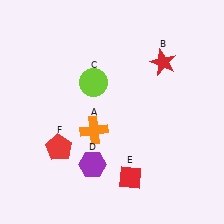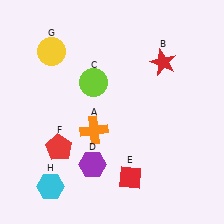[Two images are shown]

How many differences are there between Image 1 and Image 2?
There are 2 differences between the two images.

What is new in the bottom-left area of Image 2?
A cyan hexagon (H) was added in the bottom-left area of Image 2.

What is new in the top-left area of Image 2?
A yellow circle (G) was added in the top-left area of Image 2.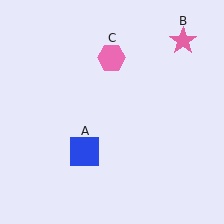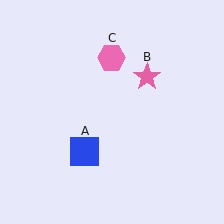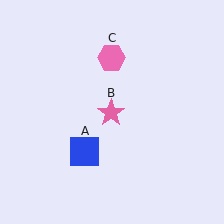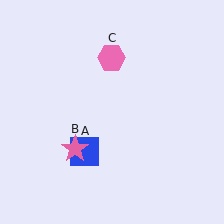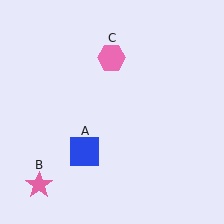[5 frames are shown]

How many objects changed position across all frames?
1 object changed position: pink star (object B).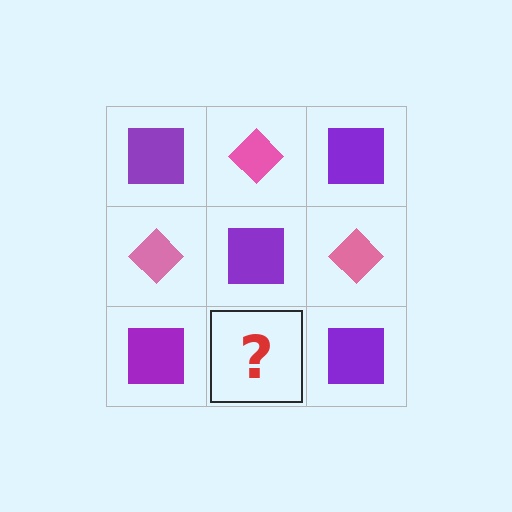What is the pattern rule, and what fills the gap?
The rule is that it alternates purple square and pink diamond in a checkerboard pattern. The gap should be filled with a pink diamond.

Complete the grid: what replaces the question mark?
The question mark should be replaced with a pink diamond.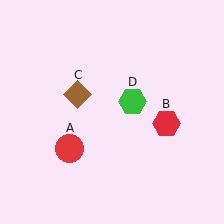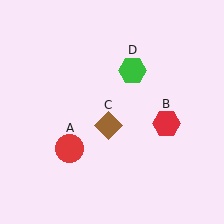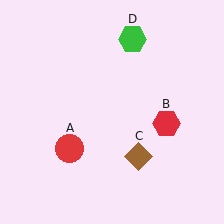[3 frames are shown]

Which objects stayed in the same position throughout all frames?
Red circle (object A) and red hexagon (object B) remained stationary.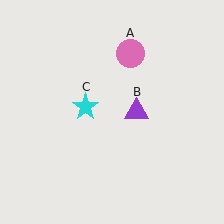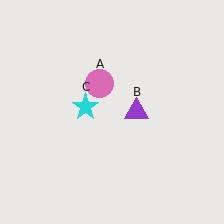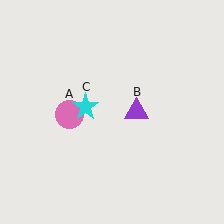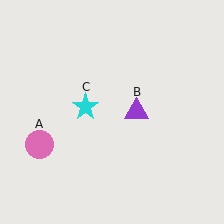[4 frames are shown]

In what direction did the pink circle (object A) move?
The pink circle (object A) moved down and to the left.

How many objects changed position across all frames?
1 object changed position: pink circle (object A).